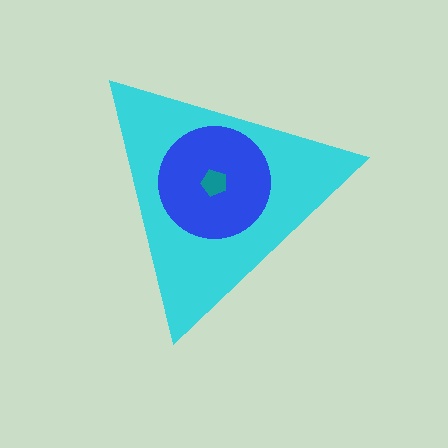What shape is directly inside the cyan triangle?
The blue circle.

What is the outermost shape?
The cyan triangle.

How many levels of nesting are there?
3.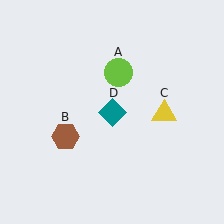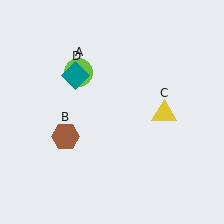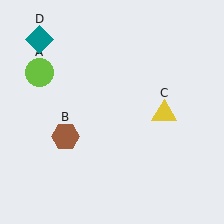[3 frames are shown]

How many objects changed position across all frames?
2 objects changed position: lime circle (object A), teal diamond (object D).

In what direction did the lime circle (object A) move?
The lime circle (object A) moved left.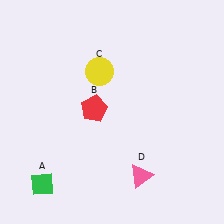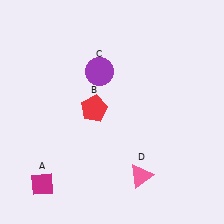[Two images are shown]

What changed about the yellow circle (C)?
In Image 1, C is yellow. In Image 2, it changed to purple.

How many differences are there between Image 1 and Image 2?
There are 2 differences between the two images.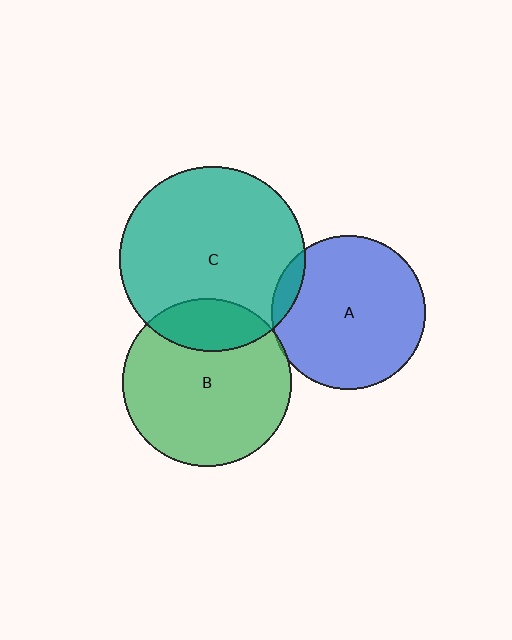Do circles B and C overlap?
Yes.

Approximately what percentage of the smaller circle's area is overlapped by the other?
Approximately 20%.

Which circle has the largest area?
Circle C (teal).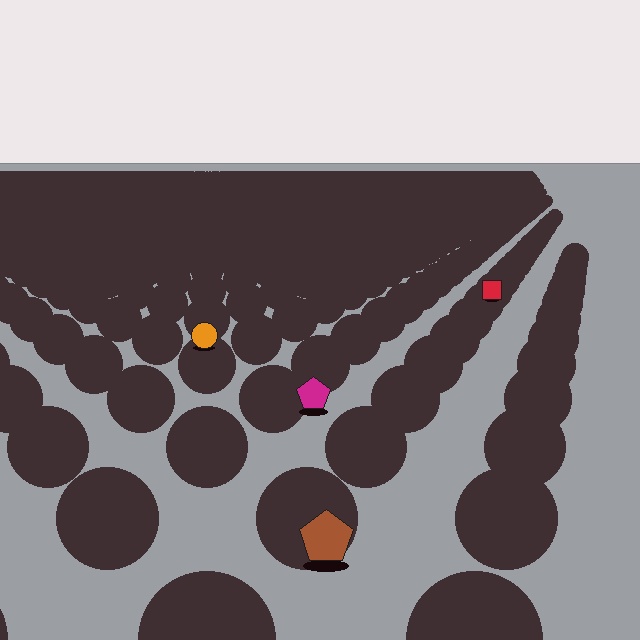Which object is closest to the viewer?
The brown pentagon is closest. The texture marks near it are larger and more spread out.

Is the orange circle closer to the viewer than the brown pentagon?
No. The brown pentagon is closer — you can tell from the texture gradient: the ground texture is coarser near it.